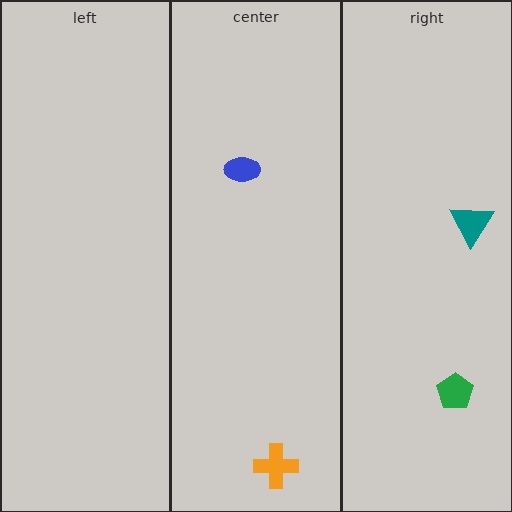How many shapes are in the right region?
2.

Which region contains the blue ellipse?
The center region.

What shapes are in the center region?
The orange cross, the blue ellipse.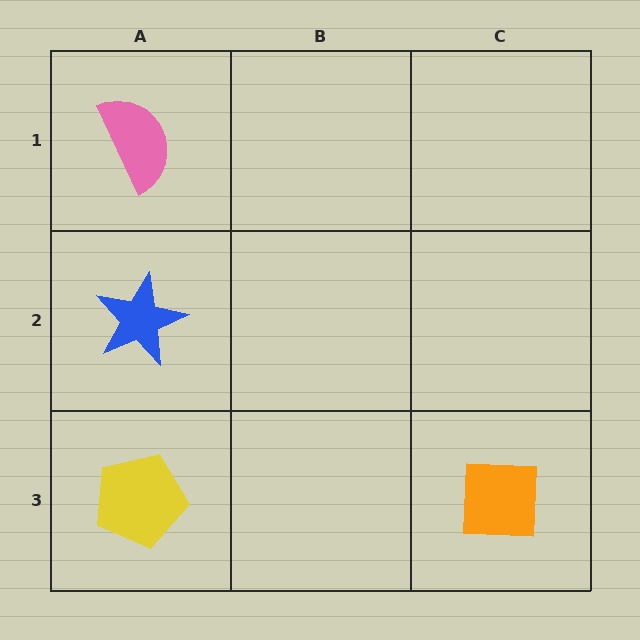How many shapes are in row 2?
1 shape.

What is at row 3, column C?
An orange square.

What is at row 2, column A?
A blue star.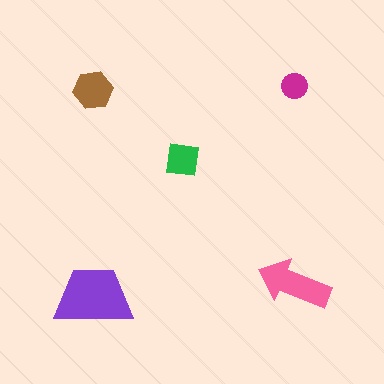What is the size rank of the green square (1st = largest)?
4th.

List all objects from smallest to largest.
The magenta circle, the green square, the brown hexagon, the pink arrow, the purple trapezoid.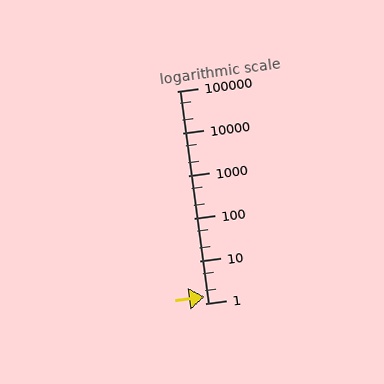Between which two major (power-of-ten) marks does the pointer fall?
The pointer is between 1 and 10.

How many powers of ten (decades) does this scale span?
The scale spans 5 decades, from 1 to 100000.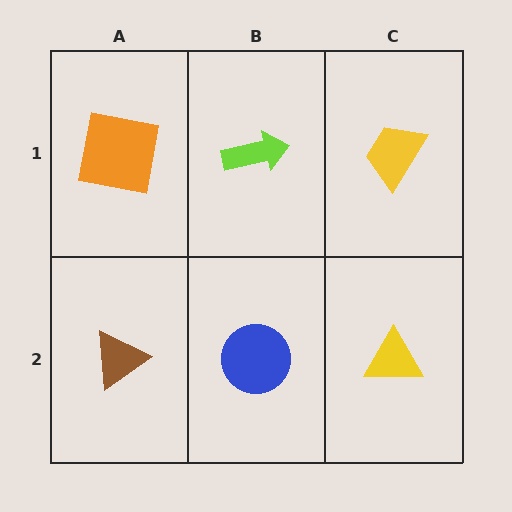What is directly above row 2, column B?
A lime arrow.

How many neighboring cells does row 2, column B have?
3.